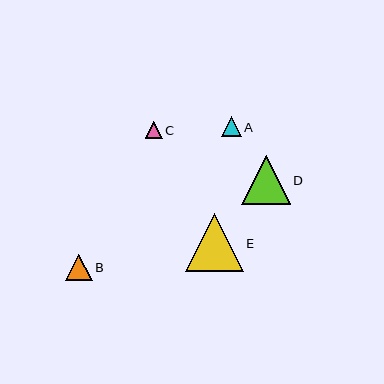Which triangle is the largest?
Triangle E is the largest with a size of approximately 58 pixels.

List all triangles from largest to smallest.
From largest to smallest: E, D, B, A, C.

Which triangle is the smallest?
Triangle C is the smallest with a size of approximately 17 pixels.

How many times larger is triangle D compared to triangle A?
Triangle D is approximately 2.4 times the size of triangle A.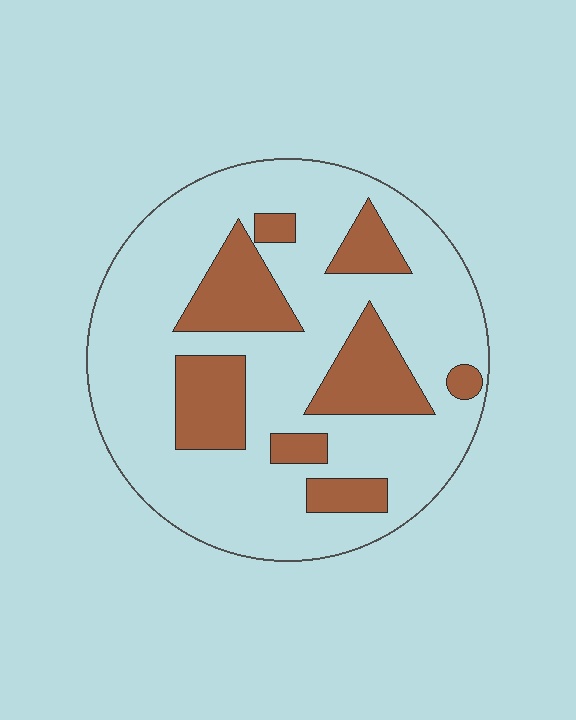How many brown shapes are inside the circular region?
8.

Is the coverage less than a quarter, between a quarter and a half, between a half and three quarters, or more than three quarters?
Between a quarter and a half.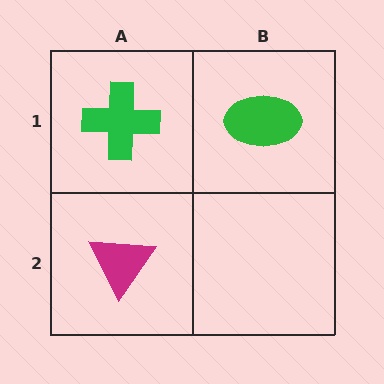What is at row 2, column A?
A magenta triangle.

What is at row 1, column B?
A green ellipse.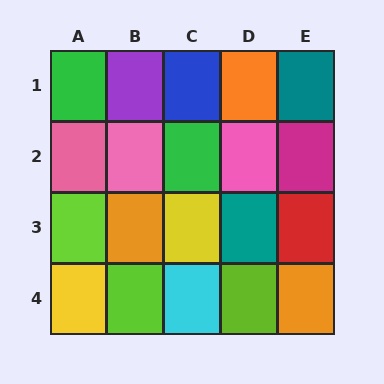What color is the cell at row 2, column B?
Pink.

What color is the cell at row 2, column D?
Pink.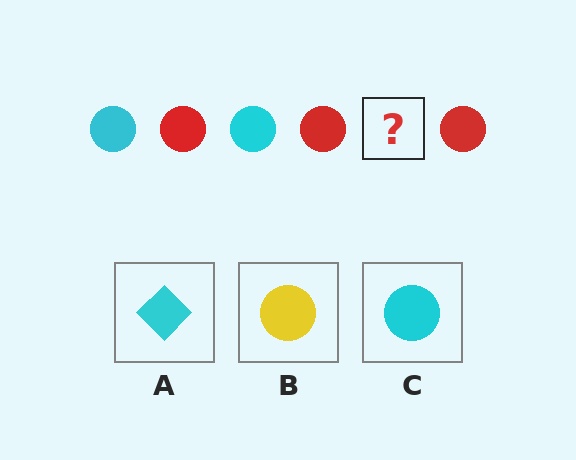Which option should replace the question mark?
Option C.